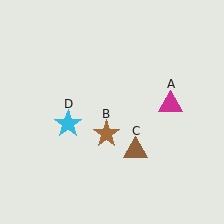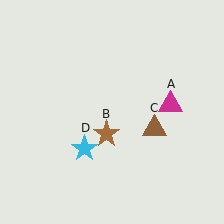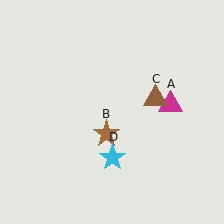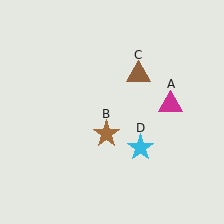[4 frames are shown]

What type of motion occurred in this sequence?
The brown triangle (object C), cyan star (object D) rotated counterclockwise around the center of the scene.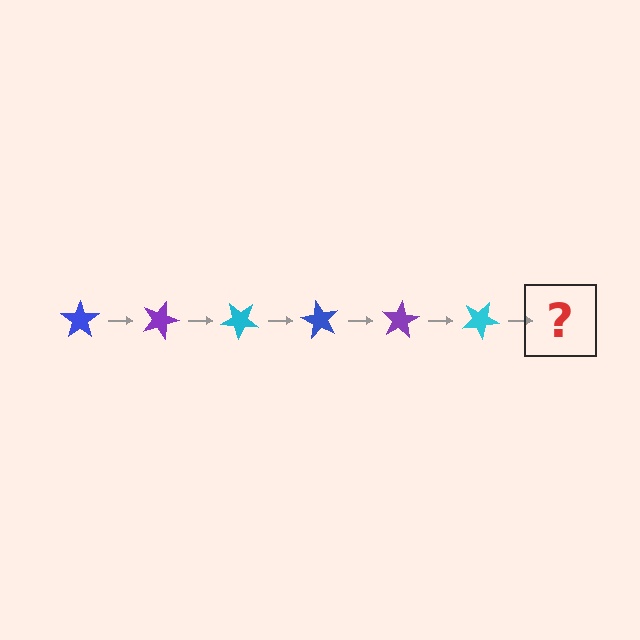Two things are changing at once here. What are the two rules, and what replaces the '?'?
The two rules are that it rotates 20 degrees each step and the color cycles through blue, purple, and cyan. The '?' should be a blue star, rotated 120 degrees from the start.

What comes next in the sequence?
The next element should be a blue star, rotated 120 degrees from the start.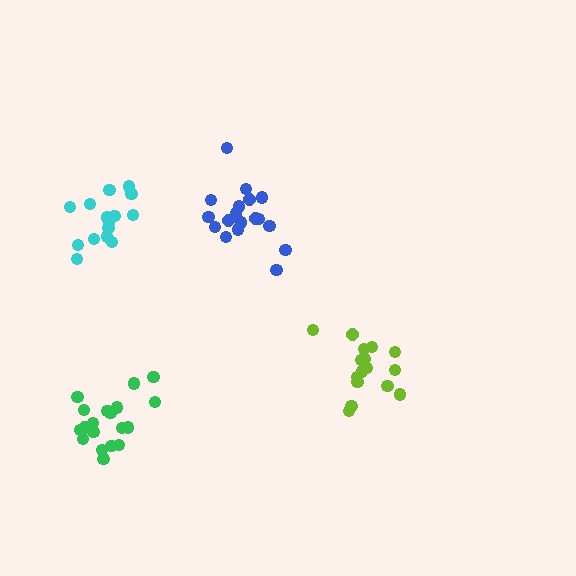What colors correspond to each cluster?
The clusters are colored: blue, cyan, lime, green.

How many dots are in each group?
Group 1: 18 dots, Group 2: 15 dots, Group 3: 16 dots, Group 4: 20 dots (69 total).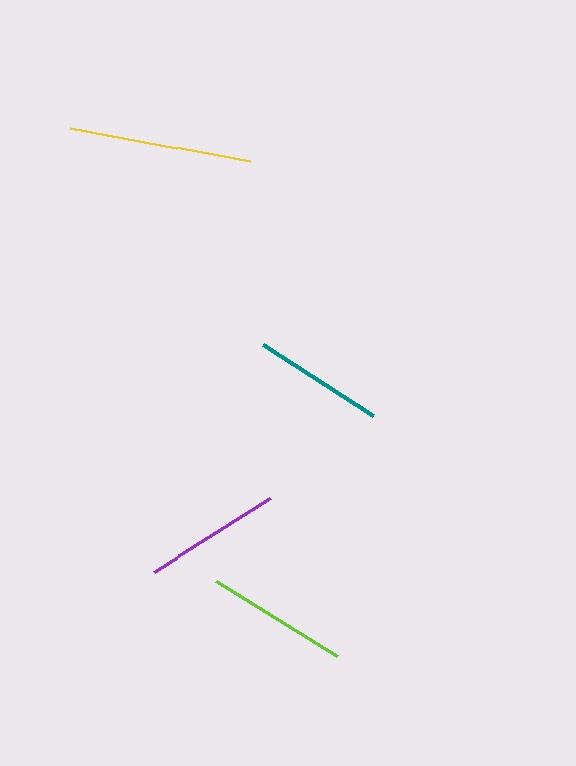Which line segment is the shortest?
The teal line is the shortest at approximately 131 pixels.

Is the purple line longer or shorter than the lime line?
The lime line is longer than the purple line.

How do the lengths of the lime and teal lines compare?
The lime and teal lines are approximately the same length.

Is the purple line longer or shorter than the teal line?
The purple line is longer than the teal line.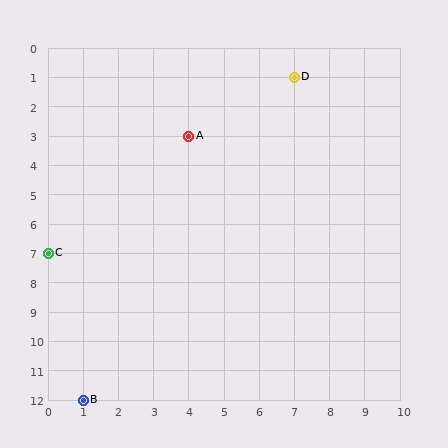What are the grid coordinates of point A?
Point A is at grid coordinates (4, 3).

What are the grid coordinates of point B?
Point B is at grid coordinates (1, 12).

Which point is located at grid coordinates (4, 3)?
Point A is at (4, 3).